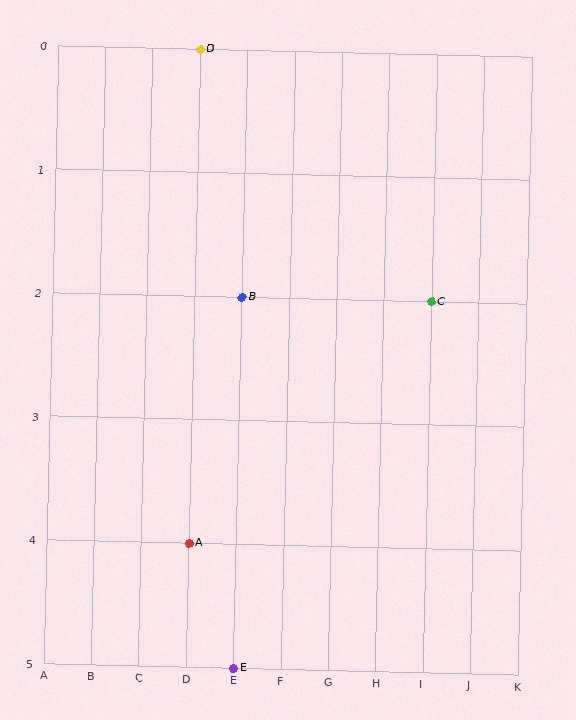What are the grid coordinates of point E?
Point E is at grid coordinates (E, 5).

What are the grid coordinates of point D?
Point D is at grid coordinates (D, 0).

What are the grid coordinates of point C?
Point C is at grid coordinates (I, 2).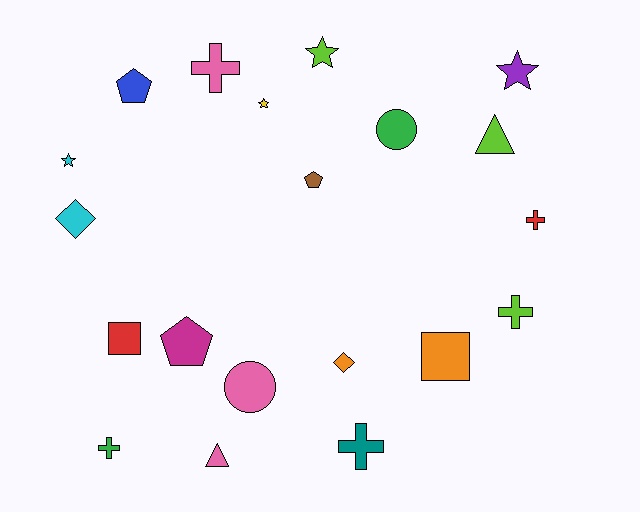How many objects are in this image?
There are 20 objects.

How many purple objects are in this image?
There is 1 purple object.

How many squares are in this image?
There are 2 squares.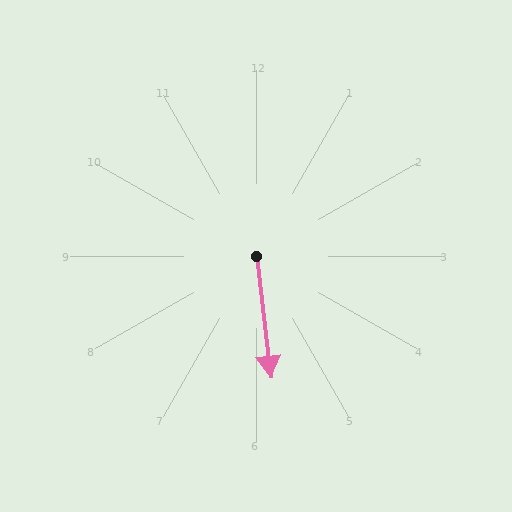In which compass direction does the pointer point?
South.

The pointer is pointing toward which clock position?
Roughly 6 o'clock.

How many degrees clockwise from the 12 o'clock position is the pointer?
Approximately 173 degrees.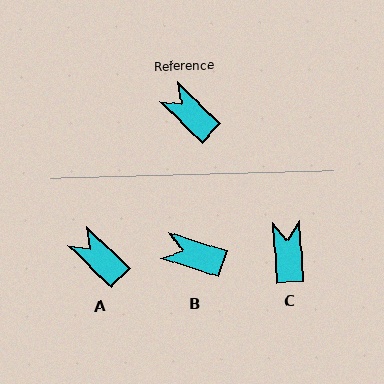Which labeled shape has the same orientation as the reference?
A.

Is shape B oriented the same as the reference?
No, it is off by about 26 degrees.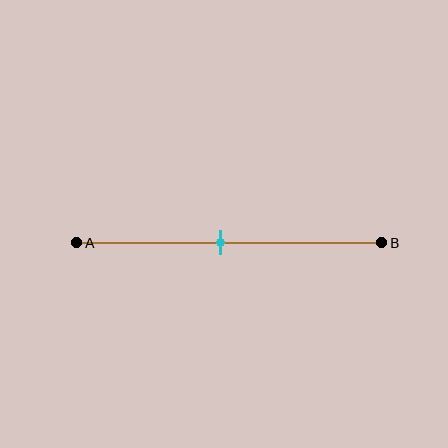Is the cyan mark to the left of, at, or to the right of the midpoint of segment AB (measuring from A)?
The cyan mark is approximately at the midpoint of segment AB.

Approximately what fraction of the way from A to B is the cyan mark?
The cyan mark is approximately 45% of the way from A to B.